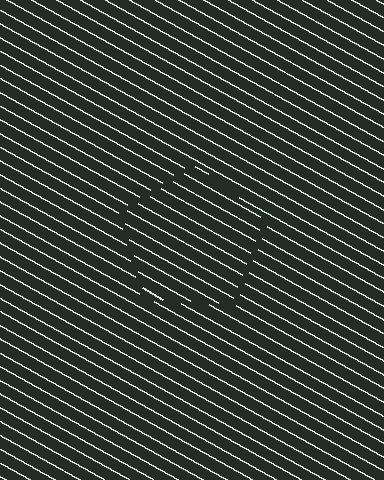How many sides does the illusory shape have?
5 sides — the line-ends trace a pentagon.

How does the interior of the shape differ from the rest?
The interior of the shape contains the same grating, shifted by half a period — the contour is defined by the phase discontinuity where line-ends from the inner and outer gratings abut.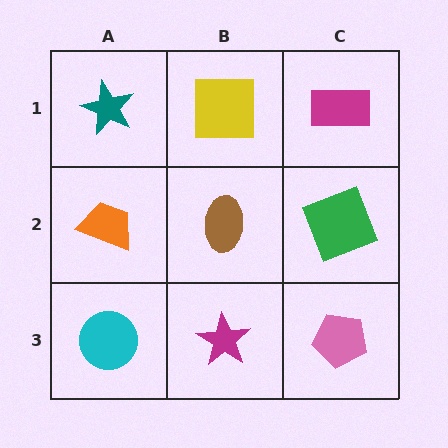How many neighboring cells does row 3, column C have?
2.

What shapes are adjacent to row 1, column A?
An orange trapezoid (row 2, column A), a yellow square (row 1, column B).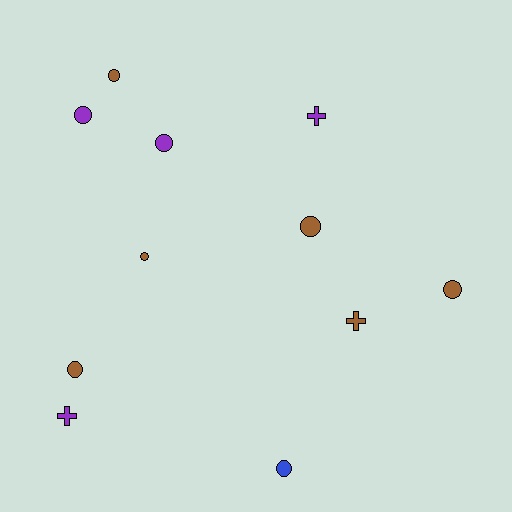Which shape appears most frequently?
Circle, with 8 objects.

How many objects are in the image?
There are 11 objects.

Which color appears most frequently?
Brown, with 6 objects.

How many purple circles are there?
There are 2 purple circles.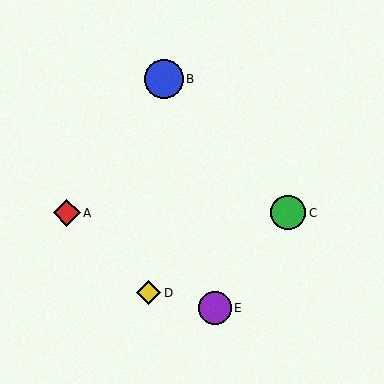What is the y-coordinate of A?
Object A is at y≈213.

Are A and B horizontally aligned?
No, A is at y≈213 and B is at y≈79.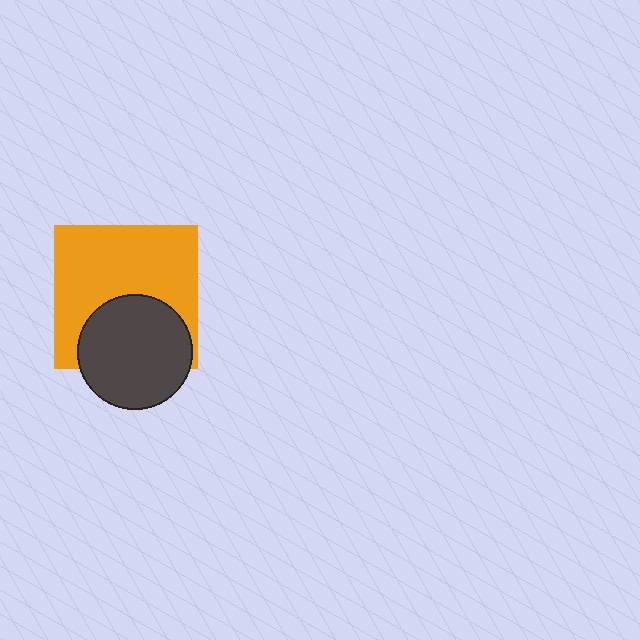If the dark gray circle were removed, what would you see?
You would see the complete orange square.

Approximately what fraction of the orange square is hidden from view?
Roughly 35% of the orange square is hidden behind the dark gray circle.